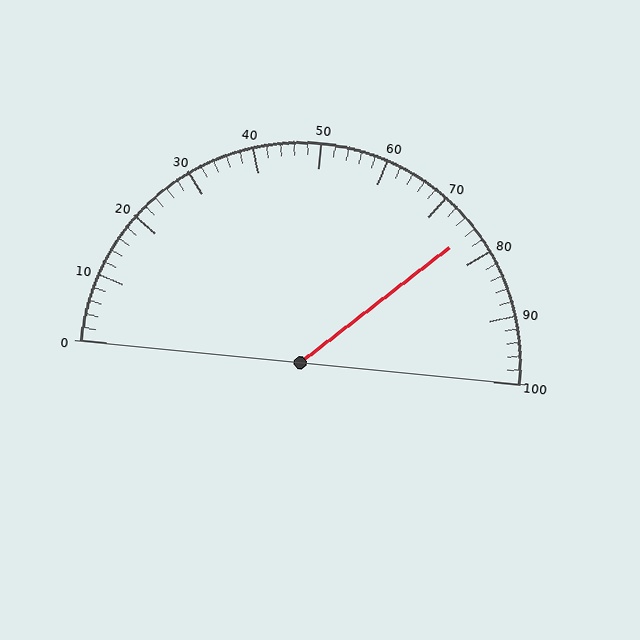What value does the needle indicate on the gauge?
The needle indicates approximately 76.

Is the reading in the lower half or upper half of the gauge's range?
The reading is in the upper half of the range (0 to 100).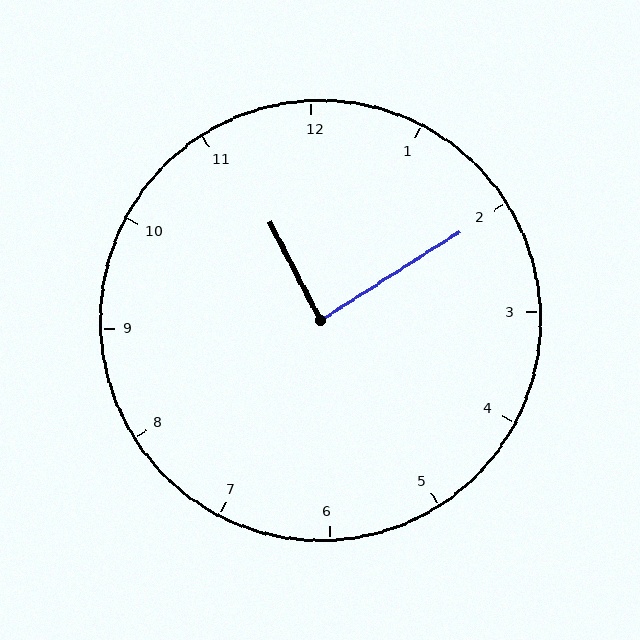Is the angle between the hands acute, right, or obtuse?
It is right.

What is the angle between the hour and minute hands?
Approximately 85 degrees.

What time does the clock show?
11:10.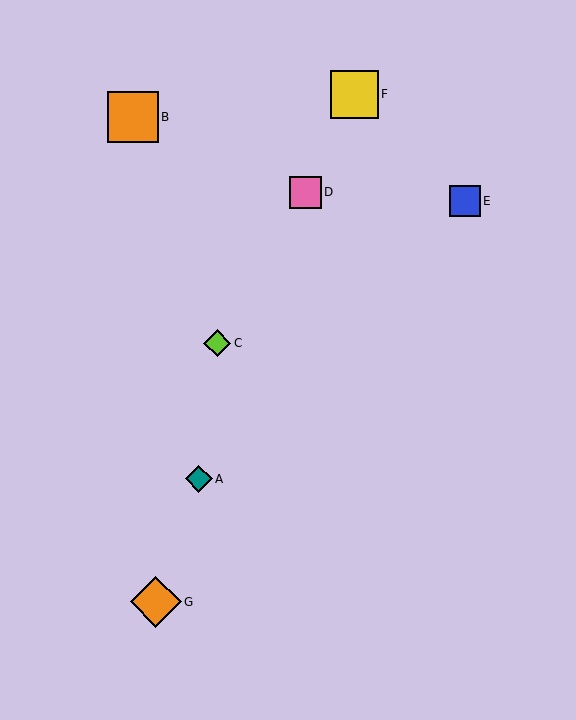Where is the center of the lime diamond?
The center of the lime diamond is at (217, 343).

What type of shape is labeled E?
Shape E is a blue square.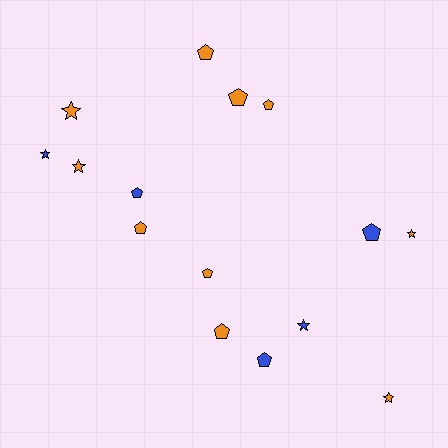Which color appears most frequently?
Orange, with 10 objects.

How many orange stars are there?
There are 4 orange stars.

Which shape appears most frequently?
Pentagon, with 9 objects.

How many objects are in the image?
There are 15 objects.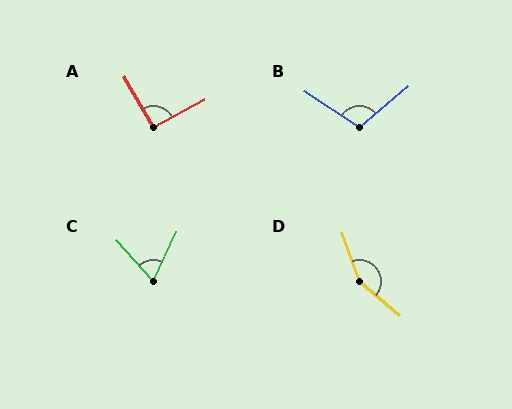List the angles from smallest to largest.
C (67°), A (93°), B (107°), D (150°).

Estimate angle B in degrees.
Approximately 107 degrees.